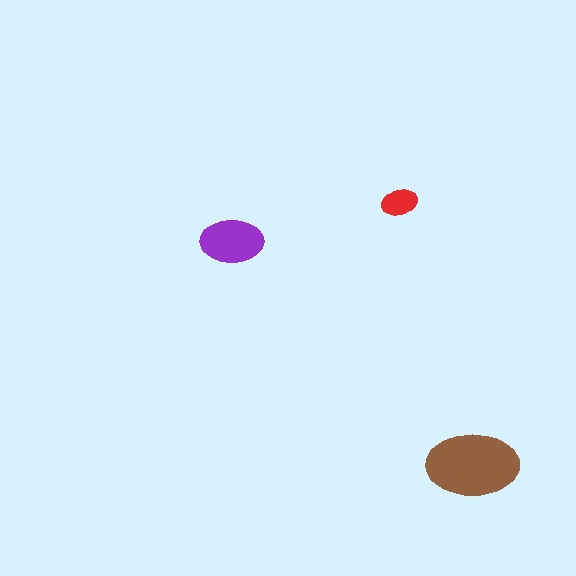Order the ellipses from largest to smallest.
the brown one, the purple one, the red one.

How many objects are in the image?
There are 3 objects in the image.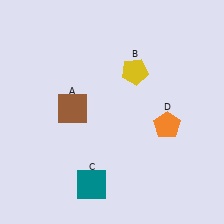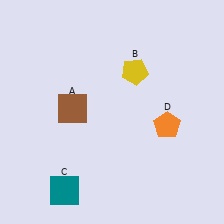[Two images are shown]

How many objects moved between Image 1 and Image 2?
1 object moved between the two images.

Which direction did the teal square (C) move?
The teal square (C) moved left.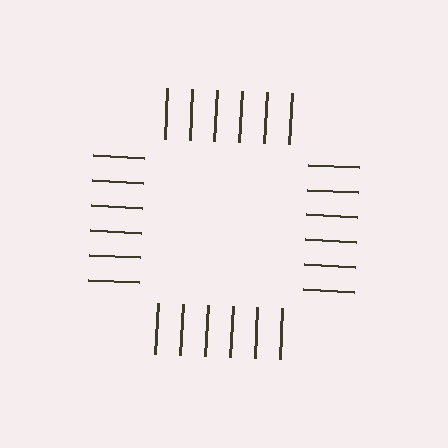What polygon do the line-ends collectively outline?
An illusory square — the line segments terminate on its edges but no continuous stroke is drawn.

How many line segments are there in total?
24 — 6 along each of the 4 edges.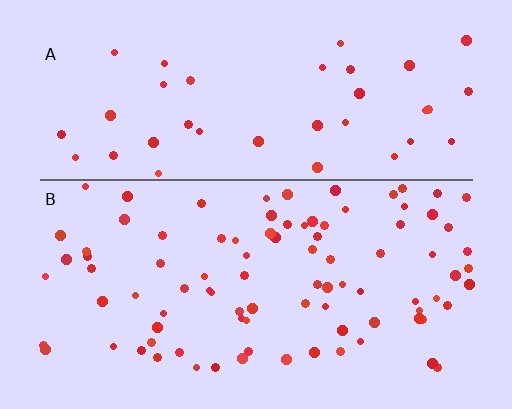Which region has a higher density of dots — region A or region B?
B (the bottom).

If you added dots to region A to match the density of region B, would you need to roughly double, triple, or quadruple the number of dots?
Approximately double.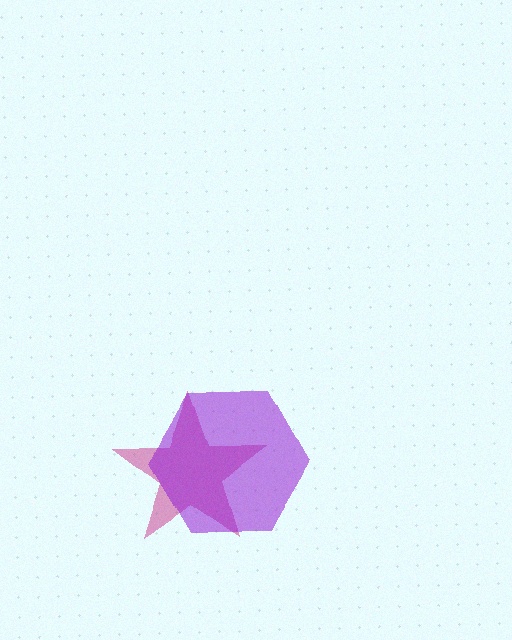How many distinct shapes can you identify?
There are 2 distinct shapes: a magenta star, a purple hexagon.